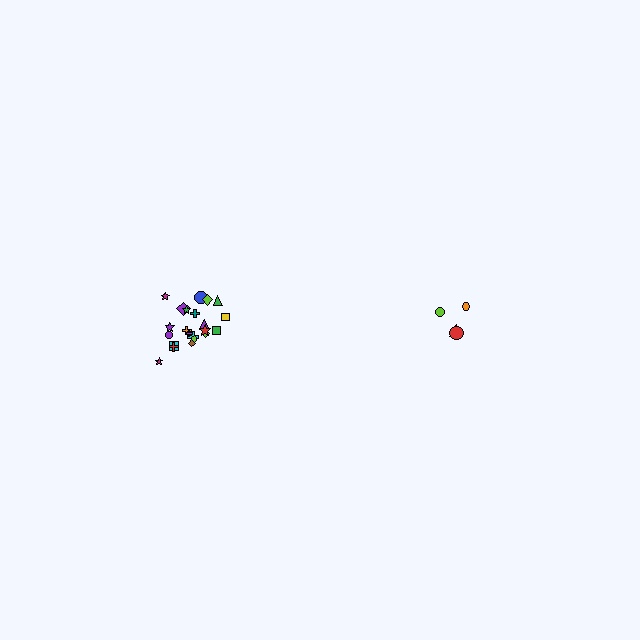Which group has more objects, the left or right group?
The left group.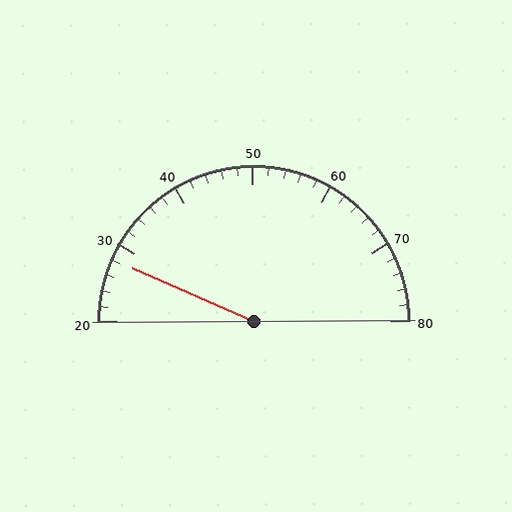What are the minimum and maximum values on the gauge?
The gauge ranges from 20 to 80.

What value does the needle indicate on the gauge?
The needle indicates approximately 28.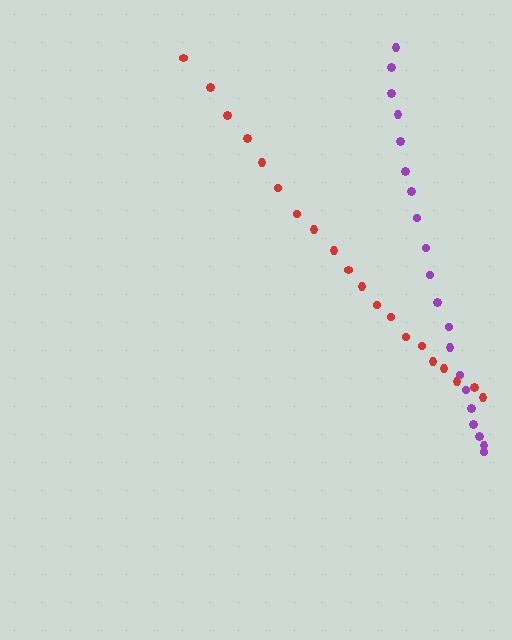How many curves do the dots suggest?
There are 2 distinct paths.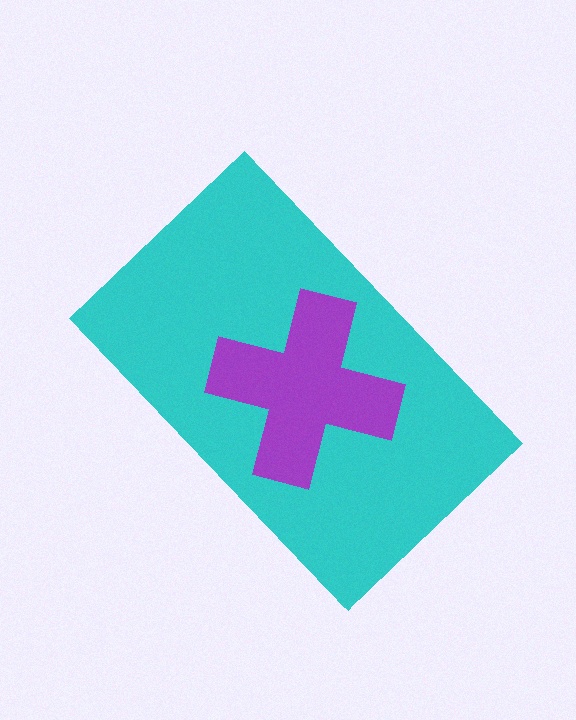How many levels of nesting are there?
2.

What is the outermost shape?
The cyan rectangle.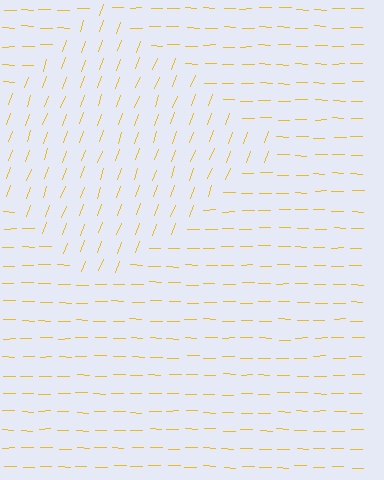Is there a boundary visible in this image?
Yes, there is a texture boundary formed by a change in line orientation.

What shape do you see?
I see a diamond.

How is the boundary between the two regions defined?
The boundary is defined purely by a change in line orientation (approximately 71 degrees difference). All lines are the same color and thickness.